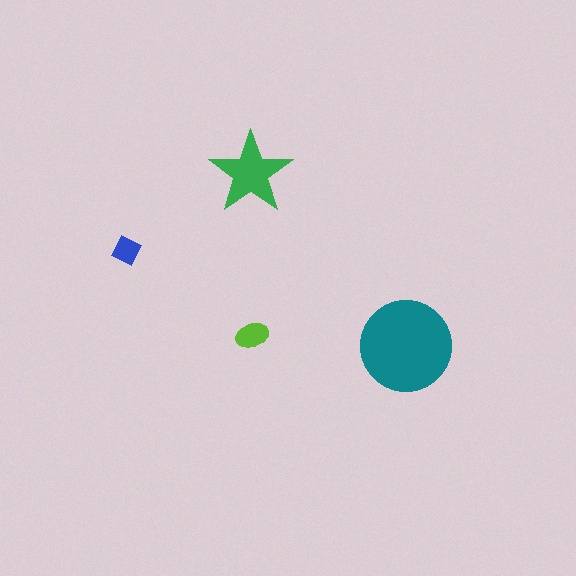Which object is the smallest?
The blue diamond.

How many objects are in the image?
There are 4 objects in the image.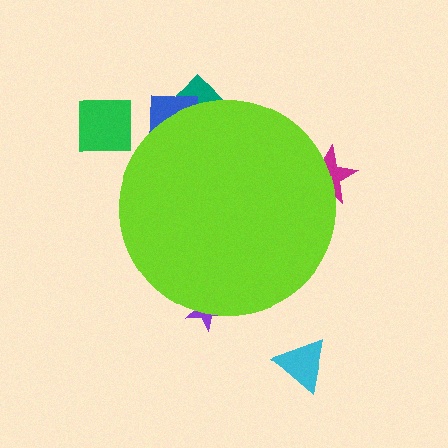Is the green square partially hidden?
No, the green square is fully visible.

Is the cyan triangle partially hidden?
No, the cyan triangle is fully visible.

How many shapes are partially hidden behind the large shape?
4 shapes are partially hidden.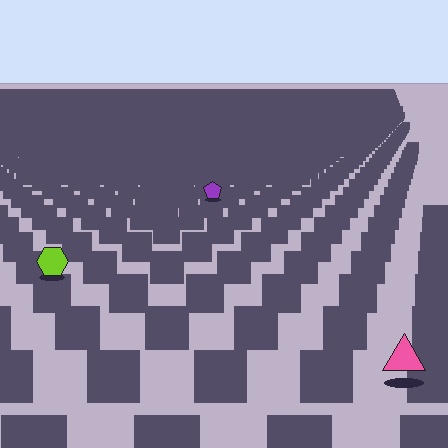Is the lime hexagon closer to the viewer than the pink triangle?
No. The pink triangle is closer — you can tell from the texture gradient: the ground texture is coarser near it.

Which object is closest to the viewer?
The pink triangle is closest. The texture marks near it are larger and more spread out.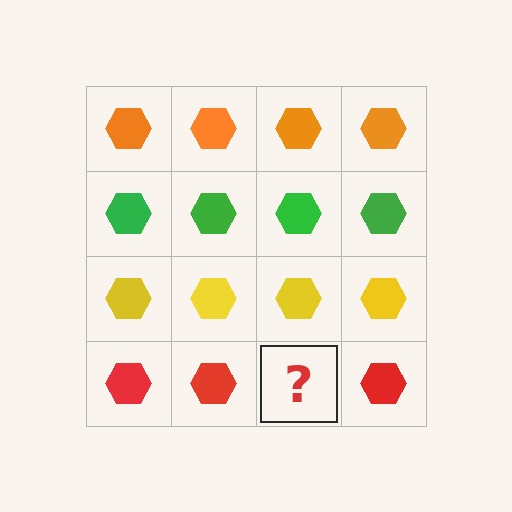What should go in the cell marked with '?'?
The missing cell should contain a red hexagon.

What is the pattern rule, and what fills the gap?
The rule is that each row has a consistent color. The gap should be filled with a red hexagon.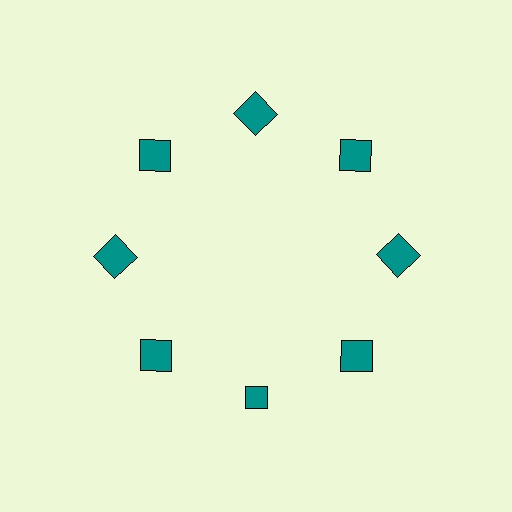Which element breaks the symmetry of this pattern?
The teal diamond at roughly the 6 o'clock position breaks the symmetry. All other shapes are teal squares.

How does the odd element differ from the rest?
It has a different shape: diamond instead of square.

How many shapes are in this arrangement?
There are 8 shapes arranged in a ring pattern.